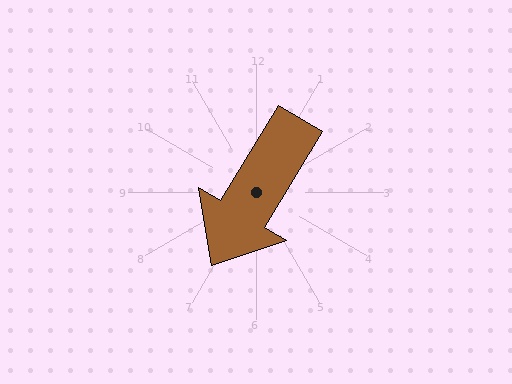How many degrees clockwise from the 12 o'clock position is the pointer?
Approximately 211 degrees.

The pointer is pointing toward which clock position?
Roughly 7 o'clock.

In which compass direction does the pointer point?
Southwest.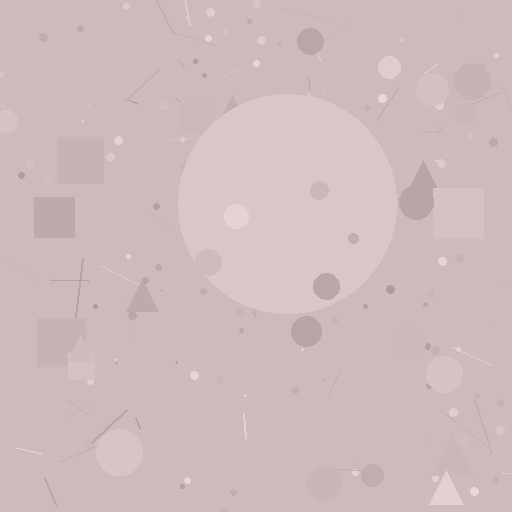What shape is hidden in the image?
A circle is hidden in the image.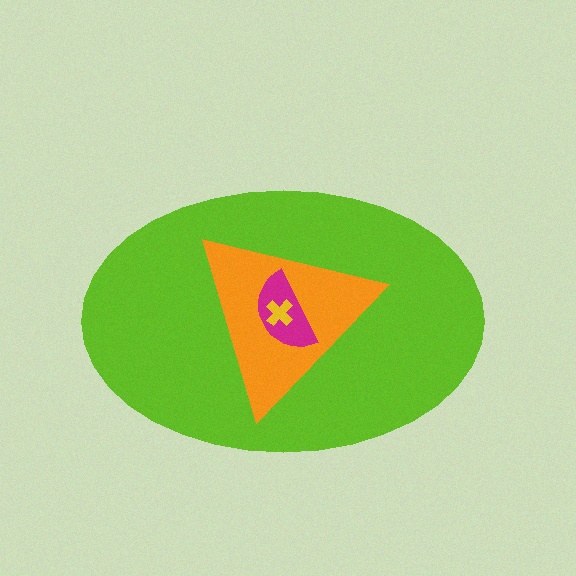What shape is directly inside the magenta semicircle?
The yellow cross.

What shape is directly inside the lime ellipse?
The orange triangle.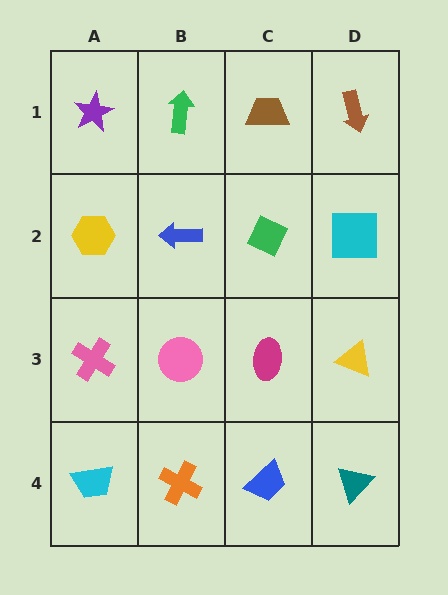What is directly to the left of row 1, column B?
A purple star.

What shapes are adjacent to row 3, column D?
A cyan square (row 2, column D), a teal triangle (row 4, column D), a magenta ellipse (row 3, column C).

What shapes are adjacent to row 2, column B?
A green arrow (row 1, column B), a pink circle (row 3, column B), a yellow hexagon (row 2, column A), a green diamond (row 2, column C).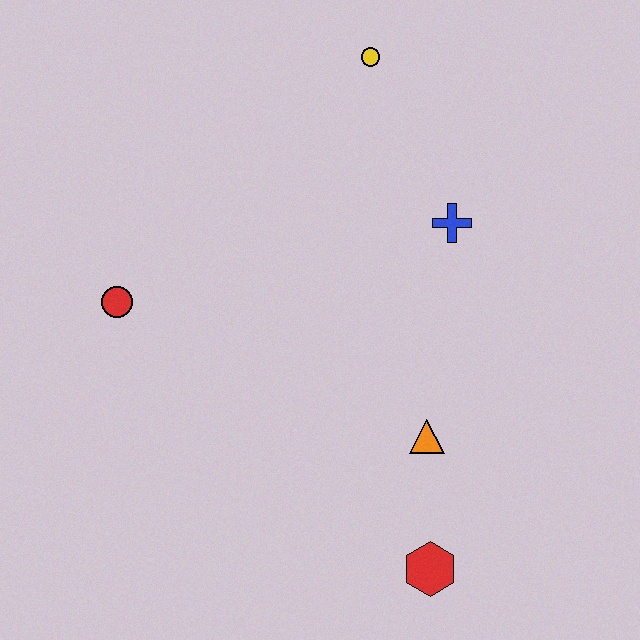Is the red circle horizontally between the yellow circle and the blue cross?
No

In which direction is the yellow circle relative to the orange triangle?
The yellow circle is above the orange triangle.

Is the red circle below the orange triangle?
No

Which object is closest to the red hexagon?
The orange triangle is closest to the red hexagon.